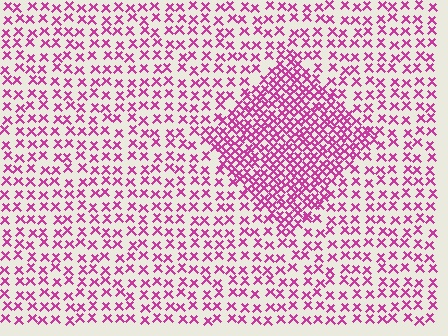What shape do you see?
I see a diamond.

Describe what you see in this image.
The image contains small magenta elements arranged at two different densities. A diamond-shaped region is visible where the elements are more densely packed than the surrounding area.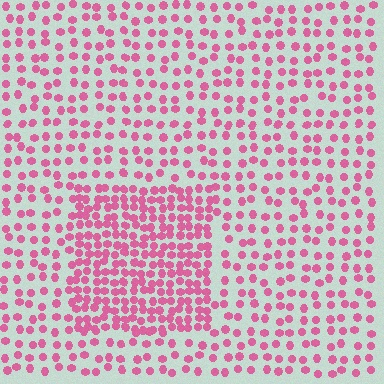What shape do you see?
I see a rectangle.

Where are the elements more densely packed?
The elements are more densely packed inside the rectangle boundary.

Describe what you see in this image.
The image contains small pink elements arranged at two different densities. A rectangle-shaped region is visible where the elements are more densely packed than the surrounding area.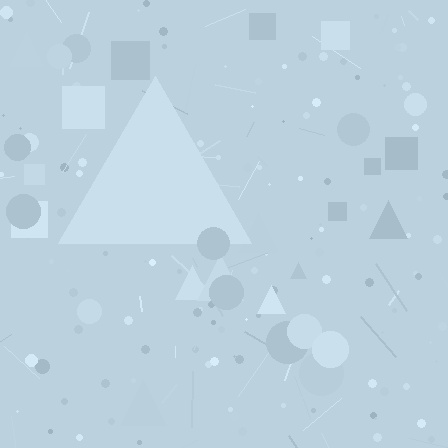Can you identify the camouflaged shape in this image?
The camouflaged shape is a triangle.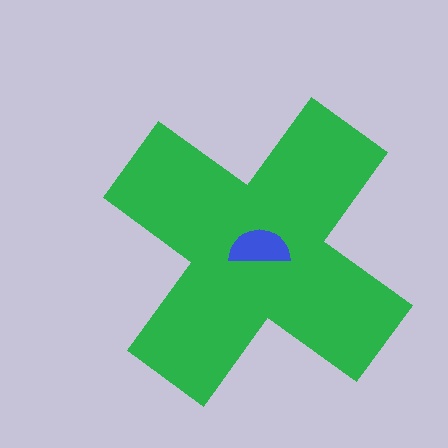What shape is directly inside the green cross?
The blue semicircle.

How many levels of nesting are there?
2.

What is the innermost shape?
The blue semicircle.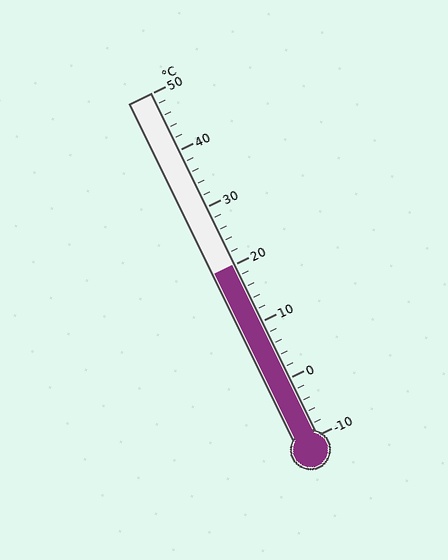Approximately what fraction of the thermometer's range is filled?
The thermometer is filled to approximately 50% of its range.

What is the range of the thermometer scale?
The thermometer scale ranges from -10°C to 50°C.